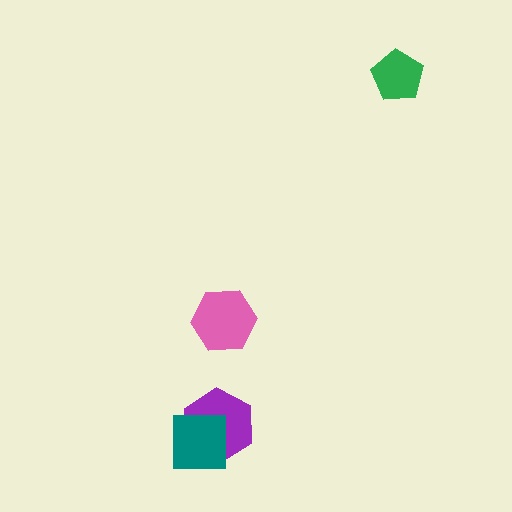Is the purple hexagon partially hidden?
Yes, it is partially covered by another shape.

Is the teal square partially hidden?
No, no other shape covers it.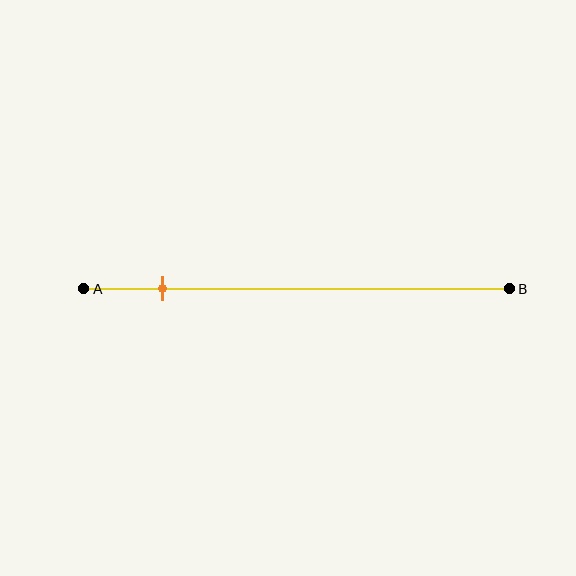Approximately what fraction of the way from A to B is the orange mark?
The orange mark is approximately 20% of the way from A to B.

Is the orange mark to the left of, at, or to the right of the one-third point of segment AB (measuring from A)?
The orange mark is to the left of the one-third point of segment AB.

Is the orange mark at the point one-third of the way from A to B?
No, the mark is at about 20% from A, not at the 33% one-third point.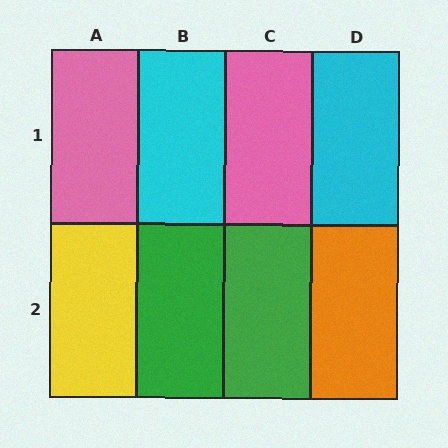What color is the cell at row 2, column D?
Orange.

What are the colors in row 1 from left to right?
Pink, cyan, pink, cyan.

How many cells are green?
2 cells are green.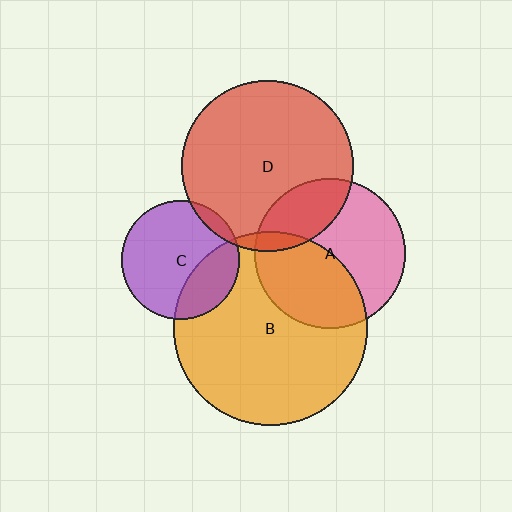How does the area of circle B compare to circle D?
Approximately 1.3 times.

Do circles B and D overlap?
Yes.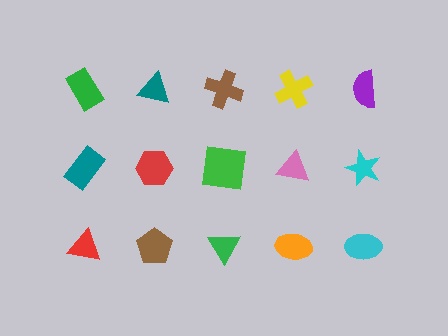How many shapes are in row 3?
5 shapes.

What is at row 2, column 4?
A pink triangle.